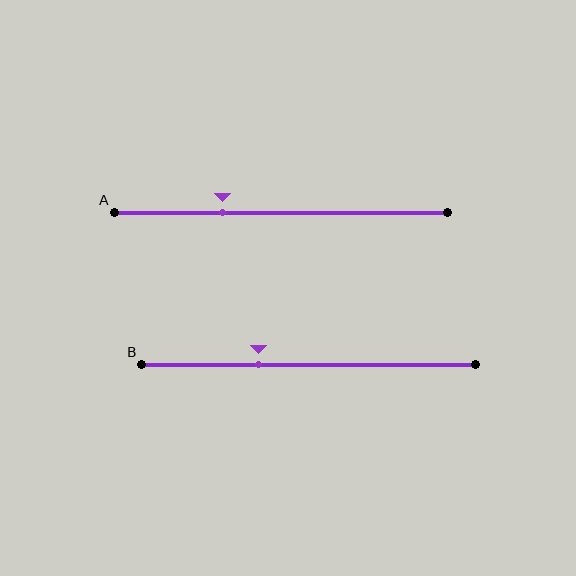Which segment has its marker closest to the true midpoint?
Segment B has its marker closest to the true midpoint.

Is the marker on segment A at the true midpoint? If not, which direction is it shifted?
No, the marker on segment A is shifted to the left by about 18% of the segment length.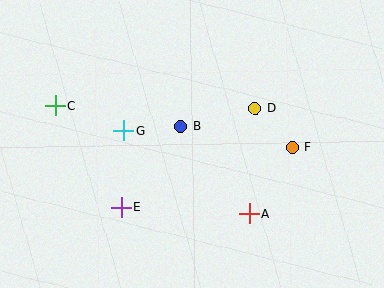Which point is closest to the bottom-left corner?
Point E is closest to the bottom-left corner.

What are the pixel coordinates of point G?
Point G is at (124, 131).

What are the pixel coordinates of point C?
Point C is at (56, 106).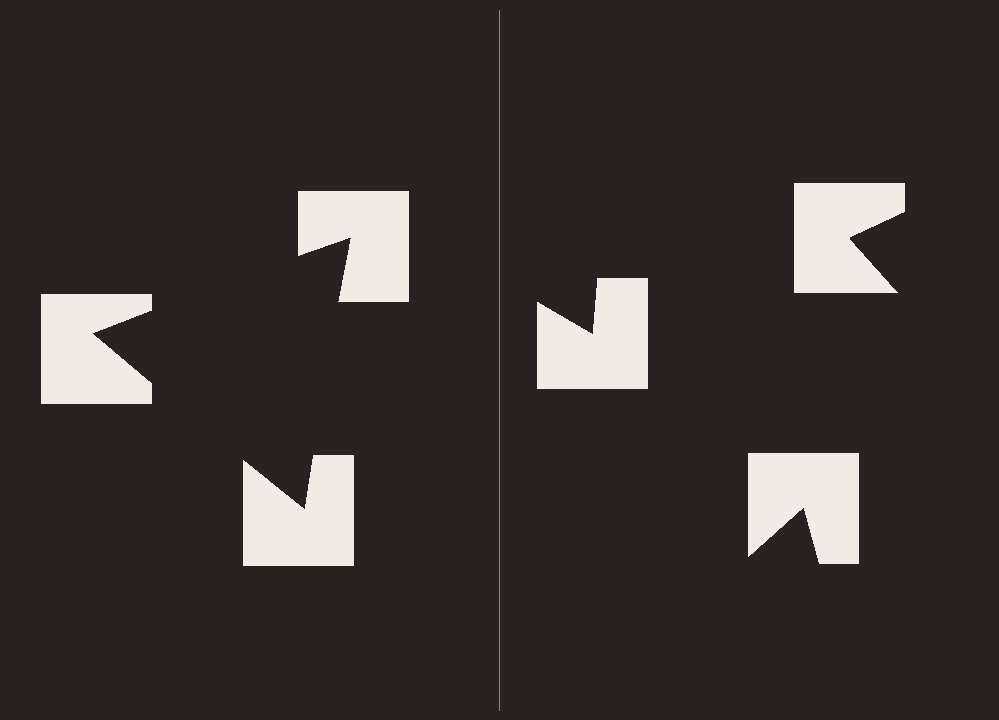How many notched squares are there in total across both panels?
6 — 3 on each side.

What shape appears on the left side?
An illusory triangle.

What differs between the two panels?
The notched squares are positioned identically on both sides; only the wedge orientations differ. On the left they align to a triangle; on the right they are misaligned.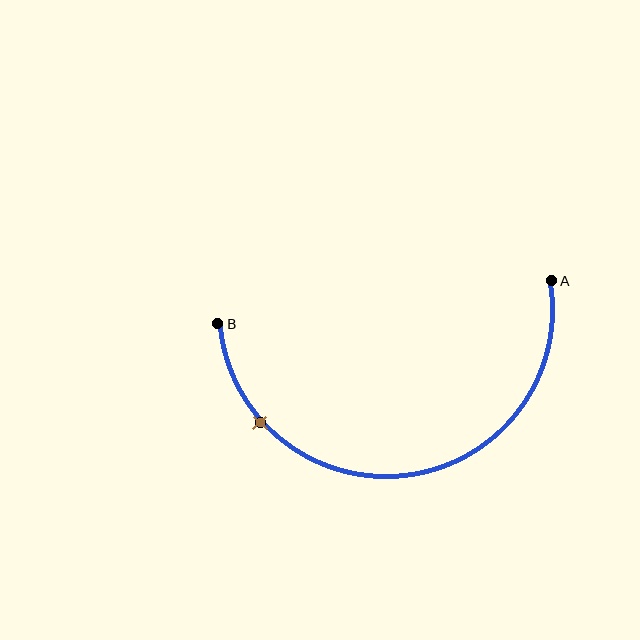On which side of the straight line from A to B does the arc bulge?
The arc bulges below the straight line connecting A and B.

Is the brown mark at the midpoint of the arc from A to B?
No. The brown mark lies on the arc but is closer to endpoint B. The arc midpoint would be at the point on the curve equidistant along the arc from both A and B.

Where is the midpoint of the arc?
The arc midpoint is the point on the curve farthest from the straight line joining A and B. It sits below that line.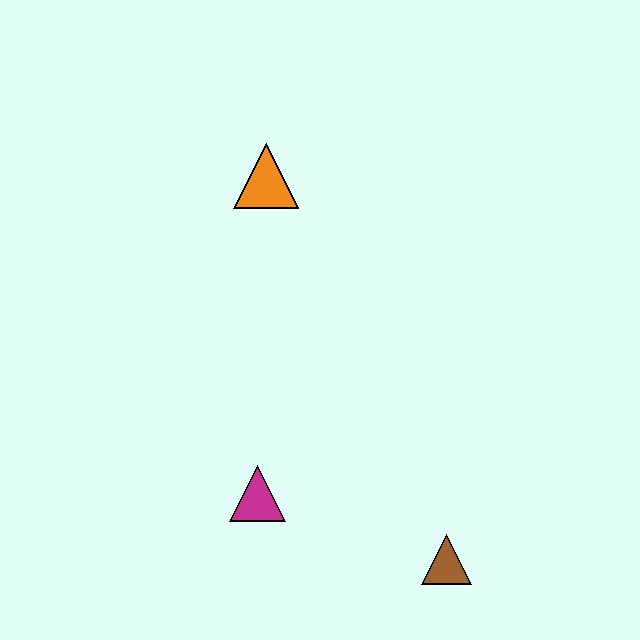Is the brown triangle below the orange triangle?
Yes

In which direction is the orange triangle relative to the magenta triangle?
The orange triangle is above the magenta triangle.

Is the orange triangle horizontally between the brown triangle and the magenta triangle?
Yes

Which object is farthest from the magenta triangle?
The orange triangle is farthest from the magenta triangle.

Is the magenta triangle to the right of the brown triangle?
No